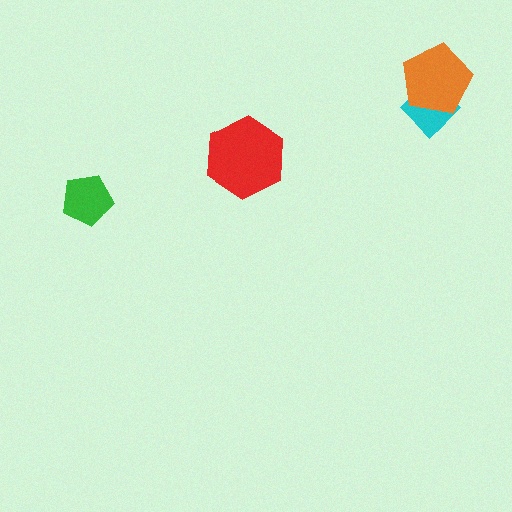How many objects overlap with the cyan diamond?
1 object overlaps with the cyan diamond.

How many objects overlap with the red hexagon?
0 objects overlap with the red hexagon.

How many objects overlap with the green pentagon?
0 objects overlap with the green pentagon.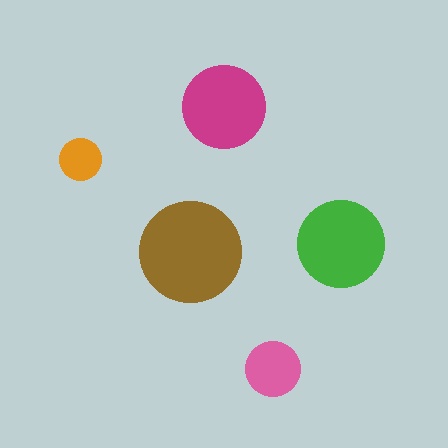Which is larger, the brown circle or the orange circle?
The brown one.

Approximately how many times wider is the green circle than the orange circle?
About 2 times wider.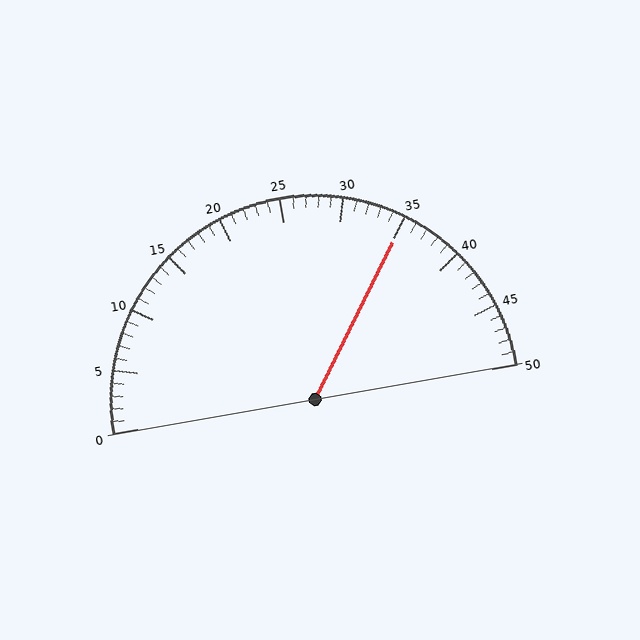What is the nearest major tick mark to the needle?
The nearest major tick mark is 35.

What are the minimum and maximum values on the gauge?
The gauge ranges from 0 to 50.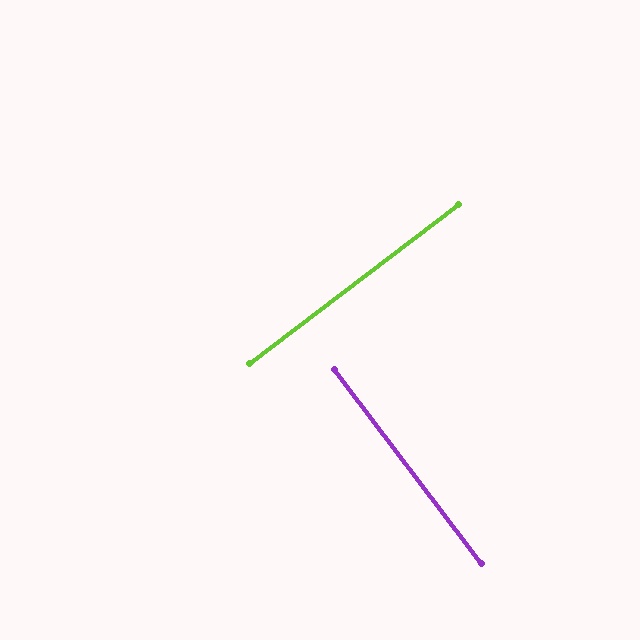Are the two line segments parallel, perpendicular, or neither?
Perpendicular — they meet at approximately 90°.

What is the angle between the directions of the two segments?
Approximately 90 degrees.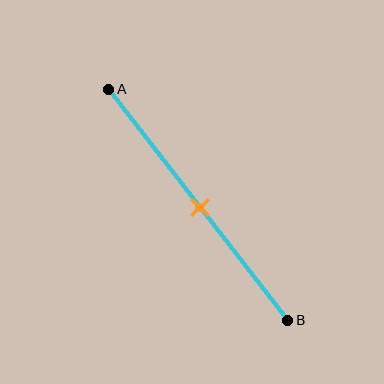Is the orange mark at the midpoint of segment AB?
Yes, the mark is approximately at the midpoint.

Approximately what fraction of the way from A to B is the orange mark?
The orange mark is approximately 50% of the way from A to B.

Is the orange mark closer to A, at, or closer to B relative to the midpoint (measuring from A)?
The orange mark is approximately at the midpoint of segment AB.